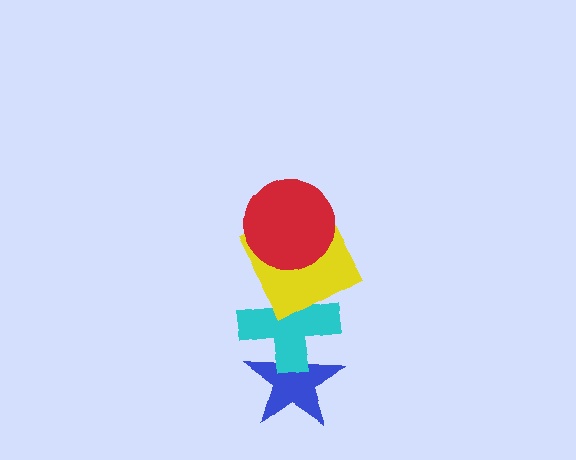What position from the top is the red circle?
The red circle is 1st from the top.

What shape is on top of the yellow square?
The red circle is on top of the yellow square.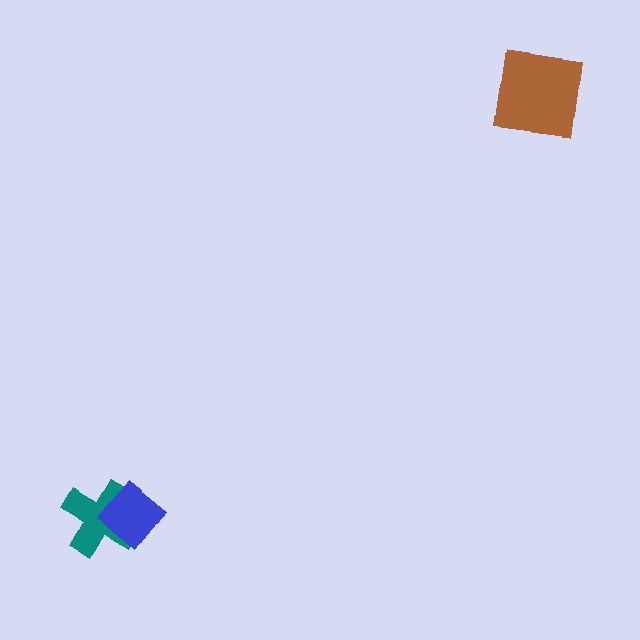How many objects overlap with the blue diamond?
1 object overlaps with the blue diamond.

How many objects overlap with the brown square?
0 objects overlap with the brown square.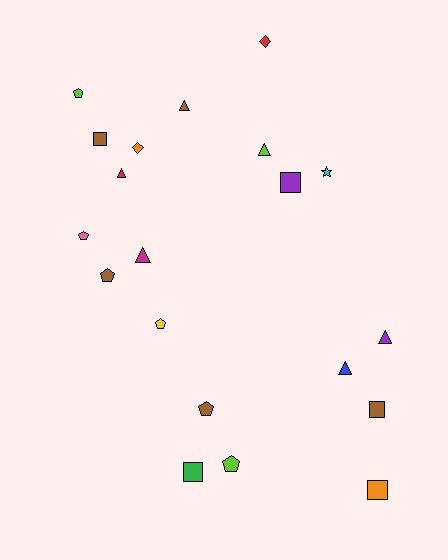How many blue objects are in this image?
There is 1 blue object.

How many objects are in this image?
There are 20 objects.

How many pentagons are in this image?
There are 6 pentagons.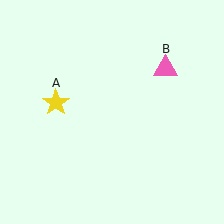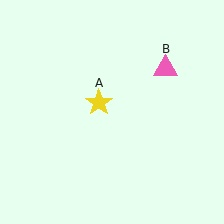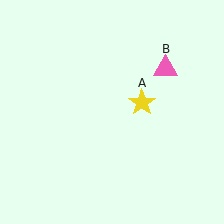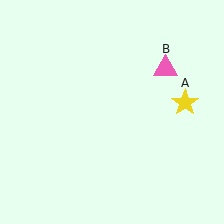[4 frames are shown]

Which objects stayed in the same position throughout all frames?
Pink triangle (object B) remained stationary.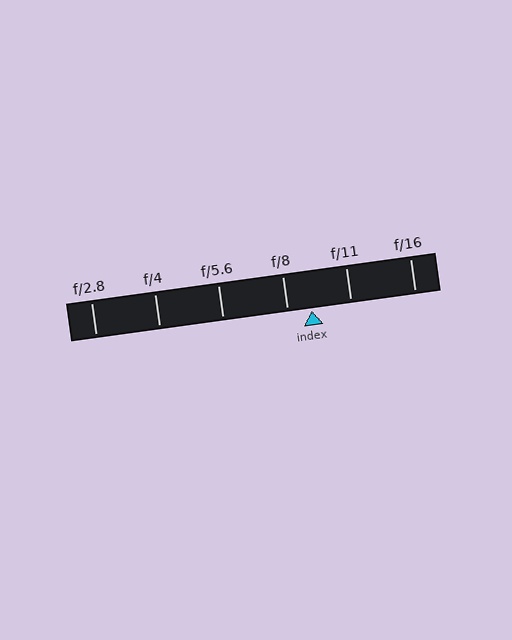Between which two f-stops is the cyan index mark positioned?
The index mark is between f/8 and f/11.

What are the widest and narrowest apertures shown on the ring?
The widest aperture shown is f/2.8 and the narrowest is f/16.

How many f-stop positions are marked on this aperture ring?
There are 6 f-stop positions marked.